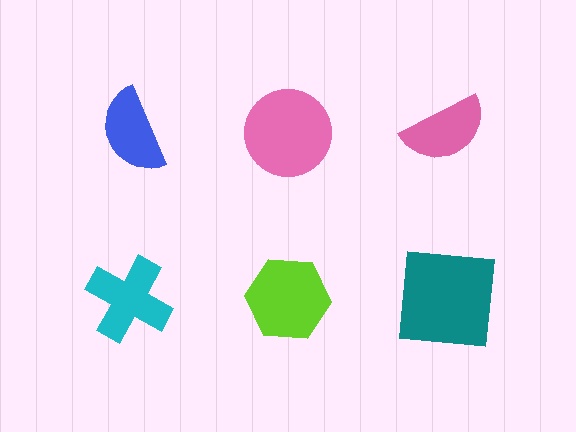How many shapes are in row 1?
3 shapes.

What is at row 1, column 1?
A blue semicircle.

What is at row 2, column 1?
A cyan cross.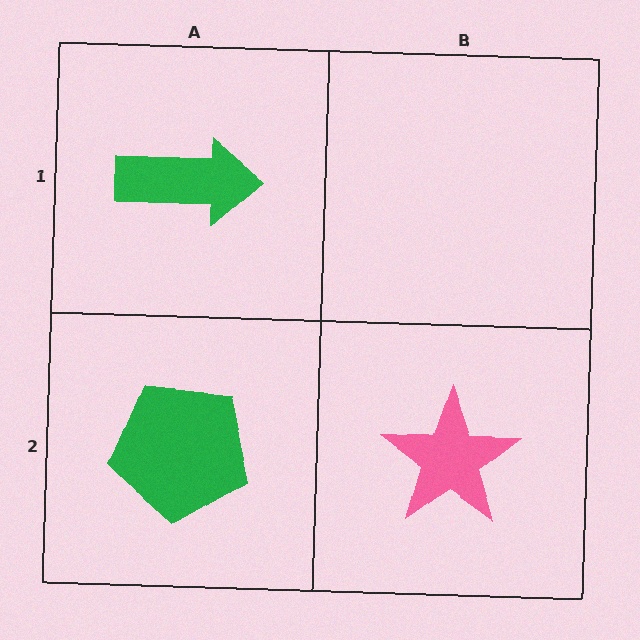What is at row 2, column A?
A green pentagon.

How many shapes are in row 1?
1 shape.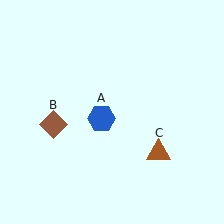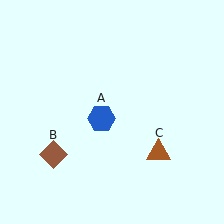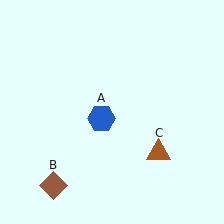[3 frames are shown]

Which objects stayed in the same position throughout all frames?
Blue hexagon (object A) and brown triangle (object C) remained stationary.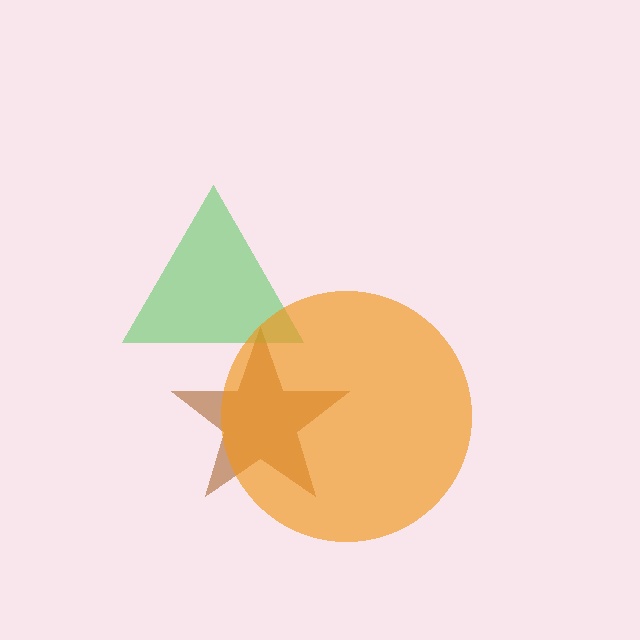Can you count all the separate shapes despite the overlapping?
Yes, there are 3 separate shapes.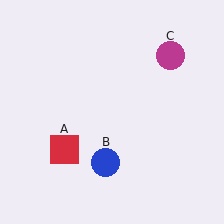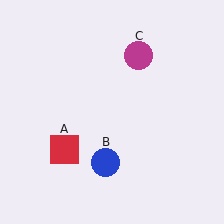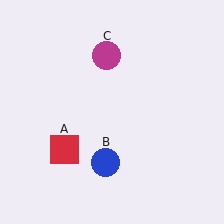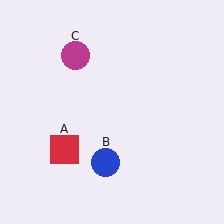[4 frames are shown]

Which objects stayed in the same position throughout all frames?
Red square (object A) and blue circle (object B) remained stationary.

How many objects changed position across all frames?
1 object changed position: magenta circle (object C).